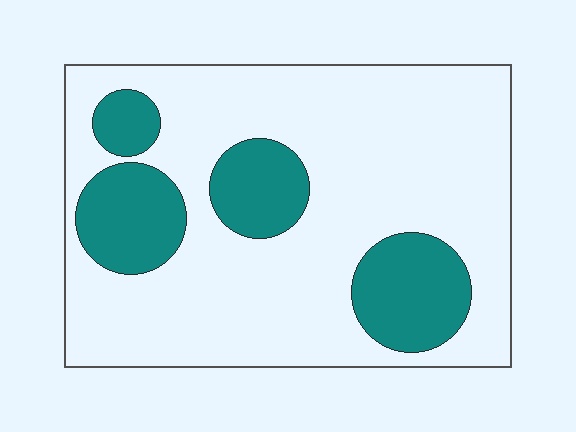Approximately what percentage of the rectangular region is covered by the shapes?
Approximately 25%.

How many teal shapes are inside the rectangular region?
4.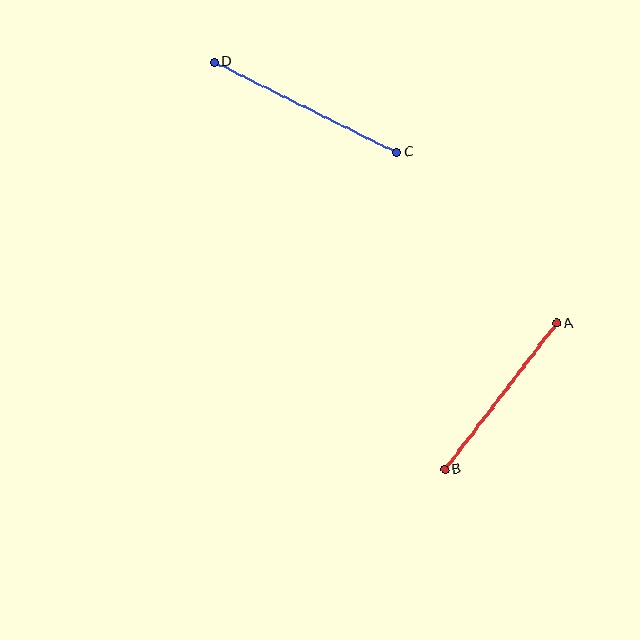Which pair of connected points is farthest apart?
Points C and D are farthest apart.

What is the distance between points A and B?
The distance is approximately 184 pixels.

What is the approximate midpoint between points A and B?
The midpoint is at approximately (501, 396) pixels.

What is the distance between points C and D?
The distance is approximately 203 pixels.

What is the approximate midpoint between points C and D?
The midpoint is at approximately (306, 107) pixels.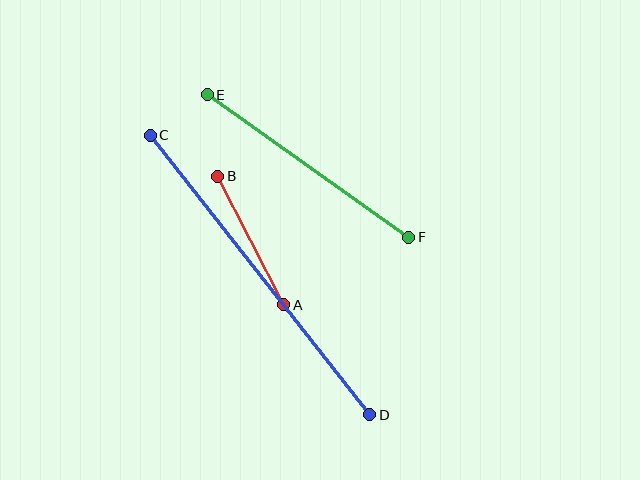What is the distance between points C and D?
The distance is approximately 356 pixels.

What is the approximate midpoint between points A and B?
The midpoint is at approximately (251, 241) pixels.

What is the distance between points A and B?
The distance is approximately 145 pixels.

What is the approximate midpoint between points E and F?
The midpoint is at approximately (308, 166) pixels.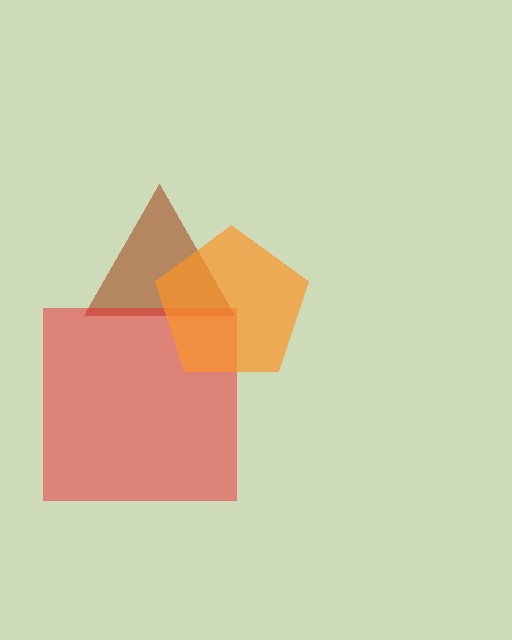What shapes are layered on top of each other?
The layered shapes are: a brown triangle, a red square, an orange pentagon.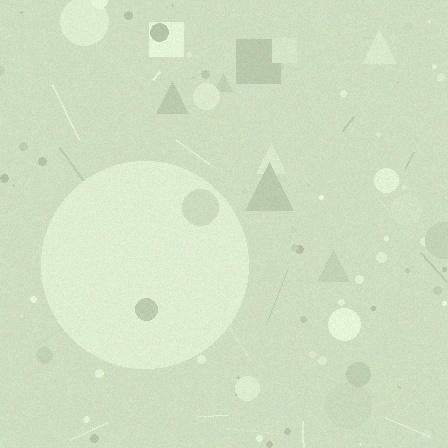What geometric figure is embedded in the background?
A circle is embedded in the background.